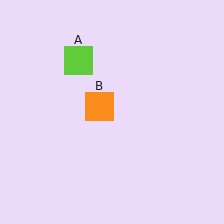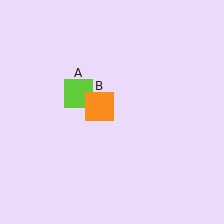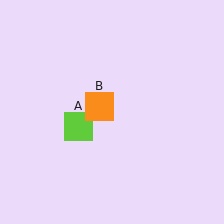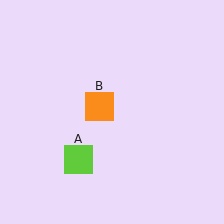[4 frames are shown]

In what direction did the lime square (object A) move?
The lime square (object A) moved down.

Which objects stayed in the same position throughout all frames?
Orange square (object B) remained stationary.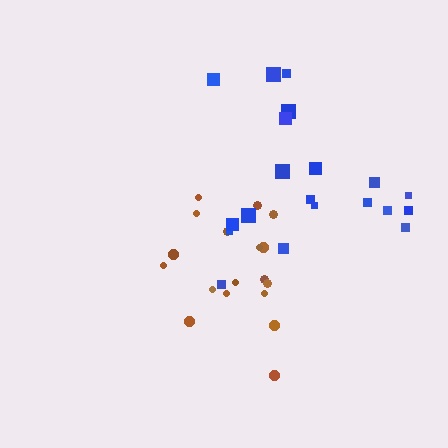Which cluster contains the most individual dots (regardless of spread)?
Blue (20).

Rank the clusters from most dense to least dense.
brown, blue.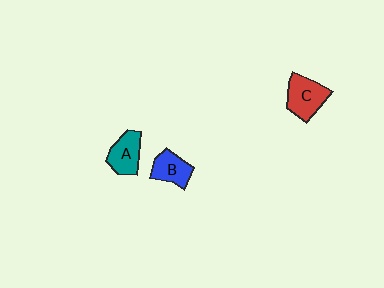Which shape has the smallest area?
Shape B (blue).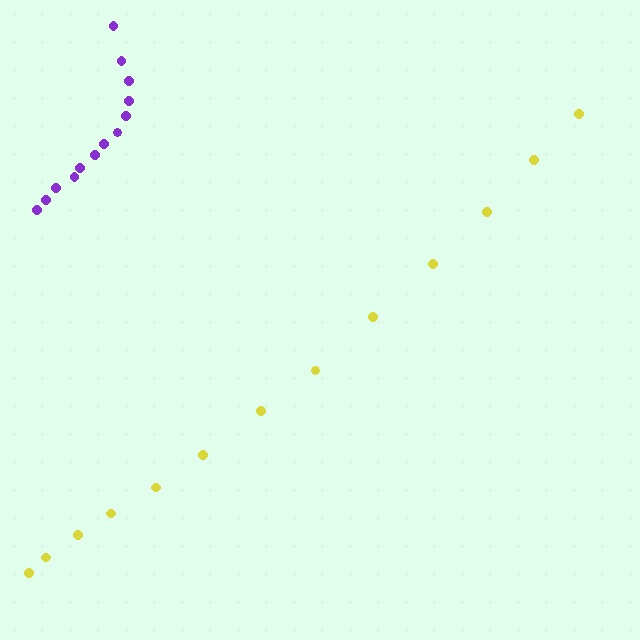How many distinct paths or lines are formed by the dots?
There are 2 distinct paths.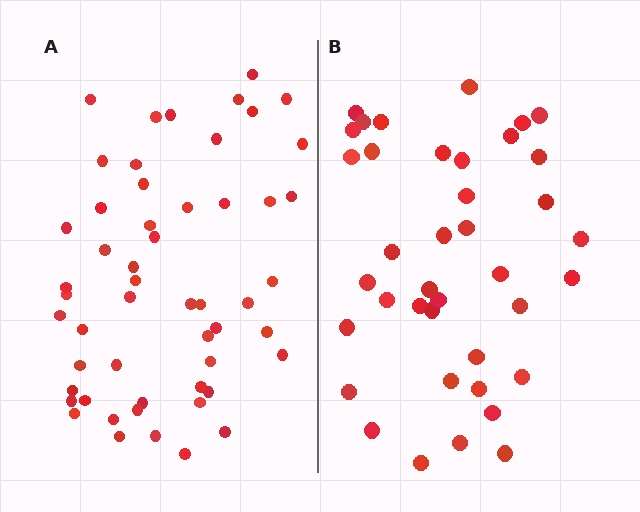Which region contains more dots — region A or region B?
Region A (the left region) has more dots.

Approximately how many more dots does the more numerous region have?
Region A has approximately 15 more dots than region B.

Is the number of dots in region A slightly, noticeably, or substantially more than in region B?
Region A has noticeably more, but not dramatically so. The ratio is roughly 1.4 to 1.